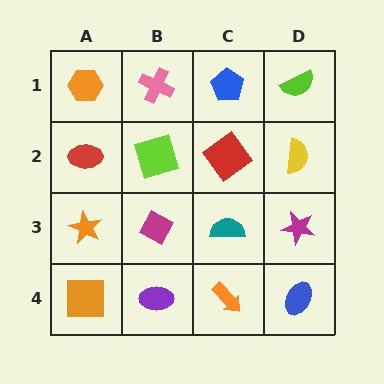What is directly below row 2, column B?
A magenta diamond.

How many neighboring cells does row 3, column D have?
3.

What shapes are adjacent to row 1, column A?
A red ellipse (row 2, column A), a pink cross (row 1, column B).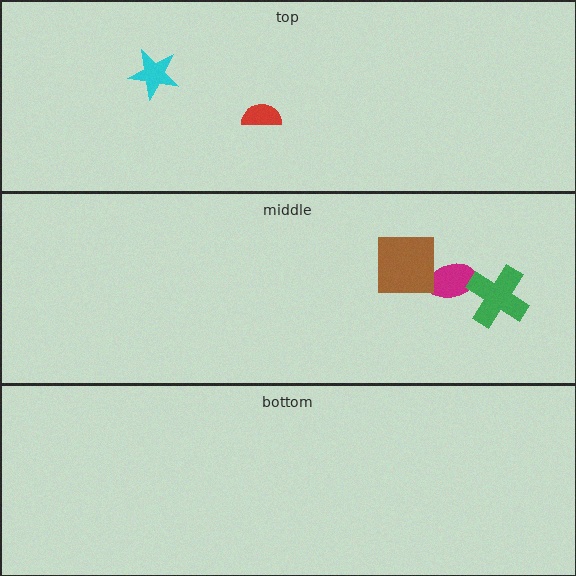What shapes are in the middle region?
The magenta ellipse, the brown square, the green cross.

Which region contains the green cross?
The middle region.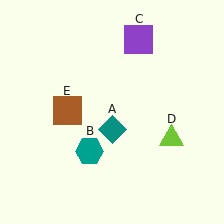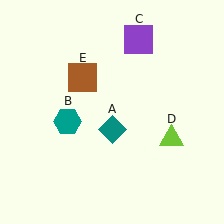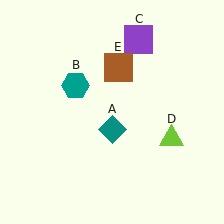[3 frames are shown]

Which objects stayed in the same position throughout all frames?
Teal diamond (object A) and purple square (object C) and lime triangle (object D) remained stationary.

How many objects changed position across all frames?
2 objects changed position: teal hexagon (object B), brown square (object E).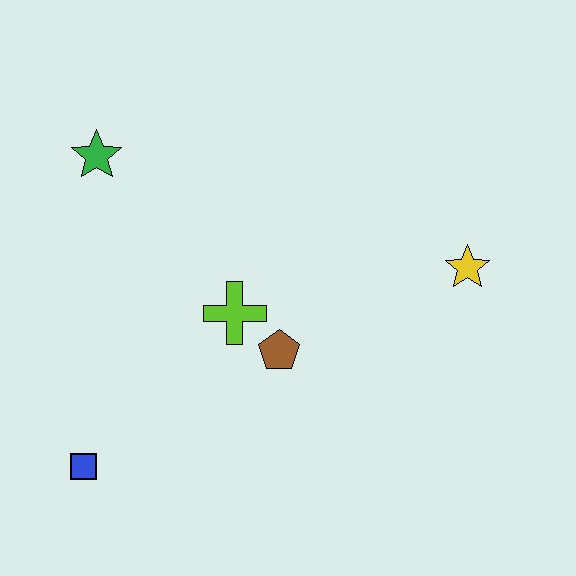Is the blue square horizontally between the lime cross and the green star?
No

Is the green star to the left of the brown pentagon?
Yes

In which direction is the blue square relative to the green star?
The blue square is below the green star.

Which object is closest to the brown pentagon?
The lime cross is closest to the brown pentagon.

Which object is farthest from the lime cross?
The yellow star is farthest from the lime cross.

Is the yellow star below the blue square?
No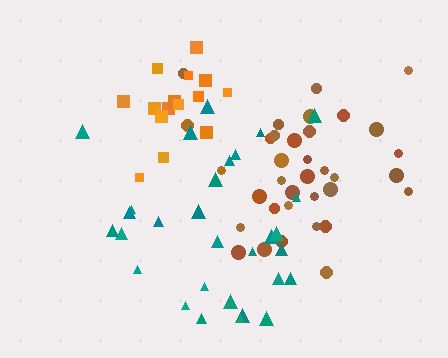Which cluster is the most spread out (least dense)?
Teal.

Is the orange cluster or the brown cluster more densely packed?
Orange.